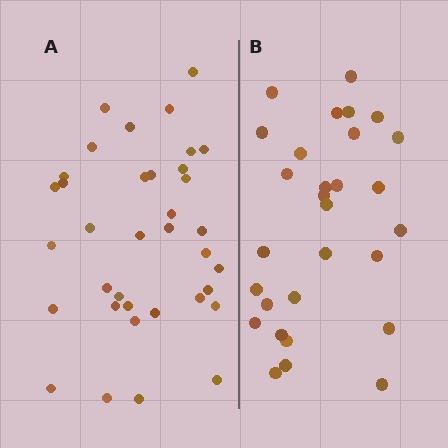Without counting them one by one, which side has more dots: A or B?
Region A (the left region) has more dots.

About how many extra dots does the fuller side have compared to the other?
Region A has roughly 8 or so more dots than region B.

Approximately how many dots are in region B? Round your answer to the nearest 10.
About 30 dots. (The exact count is 29, which rounds to 30.)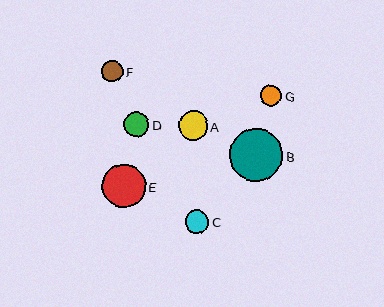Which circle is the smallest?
Circle G is the smallest with a size of approximately 21 pixels.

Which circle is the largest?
Circle B is the largest with a size of approximately 53 pixels.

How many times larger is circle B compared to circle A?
Circle B is approximately 1.8 times the size of circle A.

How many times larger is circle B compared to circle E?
Circle B is approximately 1.2 times the size of circle E.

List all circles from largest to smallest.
From largest to smallest: B, E, A, D, C, F, G.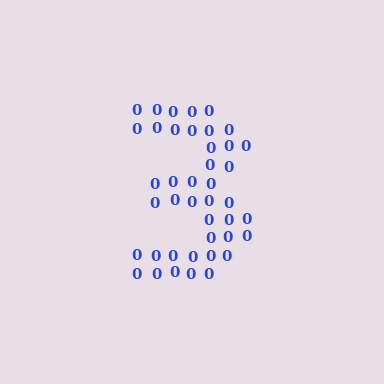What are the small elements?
The small elements are digit 0's.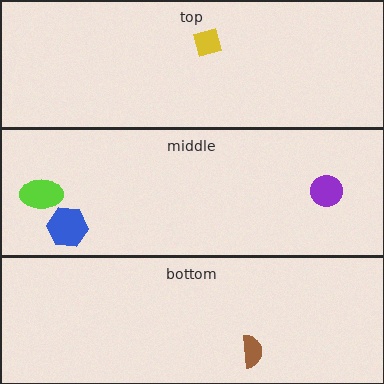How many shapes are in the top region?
1.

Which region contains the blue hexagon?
The middle region.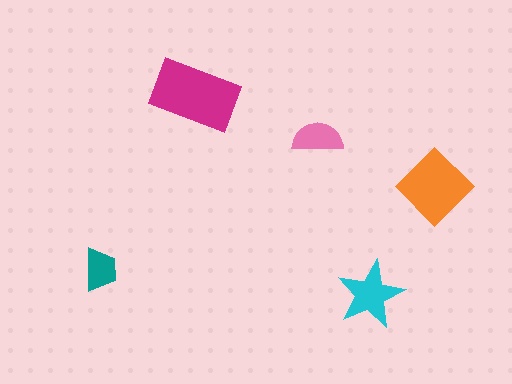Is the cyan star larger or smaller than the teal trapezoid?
Larger.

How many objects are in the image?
There are 5 objects in the image.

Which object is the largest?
The magenta rectangle.